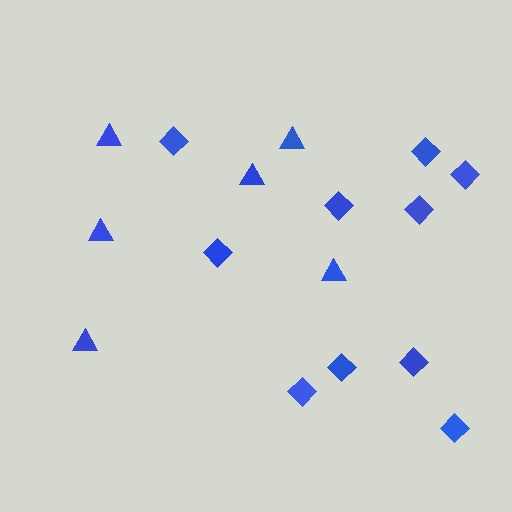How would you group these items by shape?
There are 2 groups: one group of triangles (6) and one group of diamonds (10).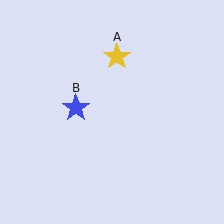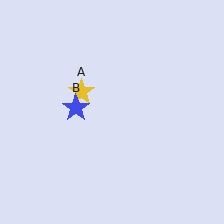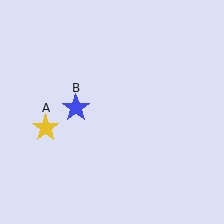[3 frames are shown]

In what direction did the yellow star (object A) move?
The yellow star (object A) moved down and to the left.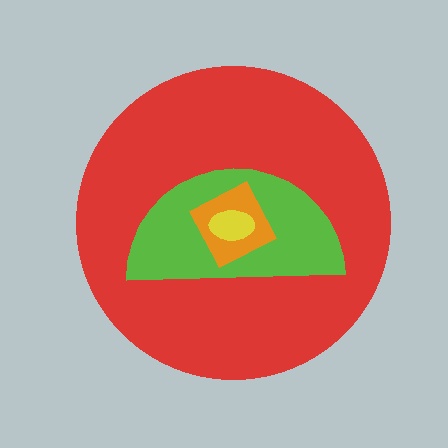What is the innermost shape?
The yellow ellipse.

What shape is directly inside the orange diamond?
The yellow ellipse.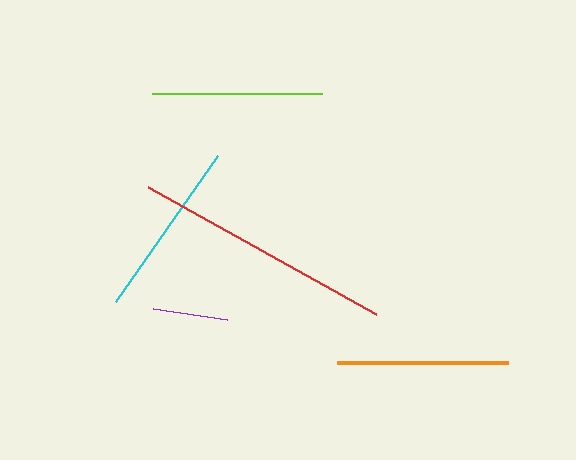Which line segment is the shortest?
The purple line is the shortest at approximately 75 pixels.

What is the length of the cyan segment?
The cyan segment is approximately 178 pixels long.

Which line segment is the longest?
The red line is the longest at approximately 262 pixels.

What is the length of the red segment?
The red segment is approximately 262 pixels long.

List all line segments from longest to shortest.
From longest to shortest: red, cyan, orange, lime, purple.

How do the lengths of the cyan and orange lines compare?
The cyan and orange lines are approximately the same length.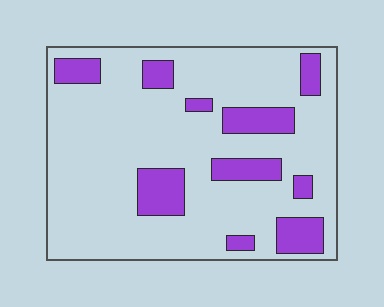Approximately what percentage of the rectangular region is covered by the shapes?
Approximately 20%.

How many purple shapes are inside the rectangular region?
10.